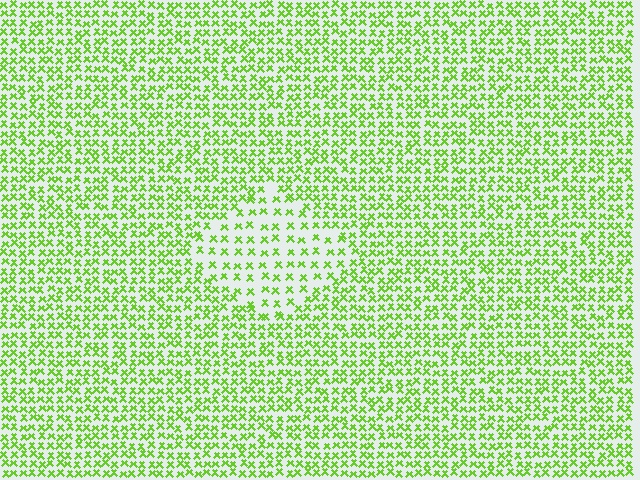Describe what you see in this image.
The image contains small lime elements arranged at two different densities. A diamond-shaped region is visible where the elements are less densely packed than the surrounding area.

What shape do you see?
I see a diamond.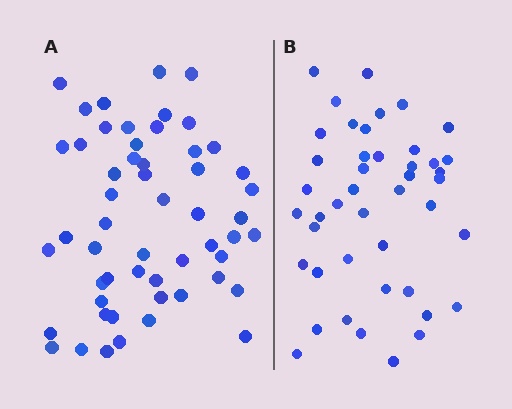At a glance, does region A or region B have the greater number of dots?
Region A (the left region) has more dots.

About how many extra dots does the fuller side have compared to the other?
Region A has roughly 10 or so more dots than region B.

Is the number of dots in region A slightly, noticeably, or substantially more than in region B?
Region A has only slightly more — the two regions are fairly close. The ratio is roughly 1.2 to 1.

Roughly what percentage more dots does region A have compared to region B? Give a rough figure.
About 25% more.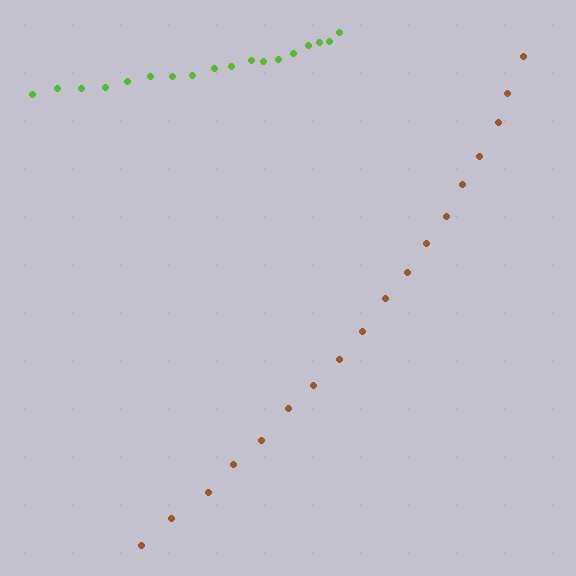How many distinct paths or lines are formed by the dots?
There are 2 distinct paths.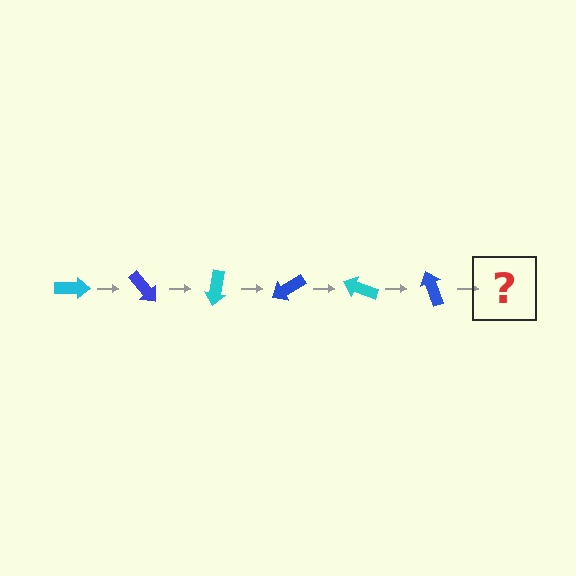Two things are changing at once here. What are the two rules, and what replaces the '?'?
The two rules are that it rotates 50 degrees each step and the color cycles through cyan and blue. The '?' should be a cyan arrow, rotated 300 degrees from the start.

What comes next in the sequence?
The next element should be a cyan arrow, rotated 300 degrees from the start.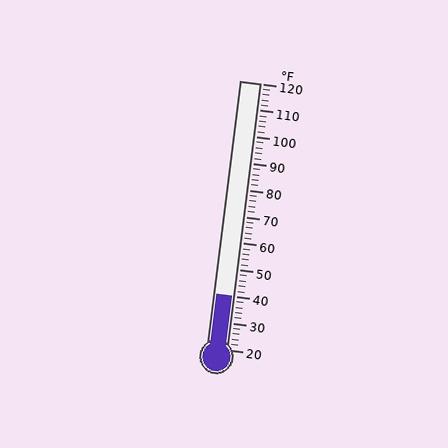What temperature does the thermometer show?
The thermometer shows approximately 40°F.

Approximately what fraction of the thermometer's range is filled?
The thermometer is filled to approximately 20% of its range.